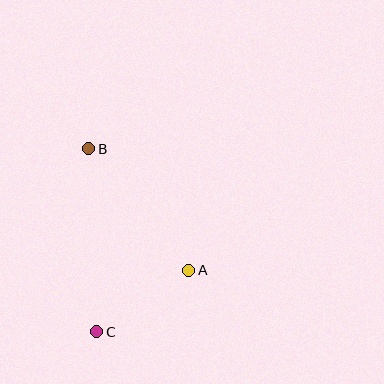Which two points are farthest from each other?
Points B and C are farthest from each other.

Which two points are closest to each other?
Points A and C are closest to each other.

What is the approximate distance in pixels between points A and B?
The distance between A and B is approximately 157 pixels.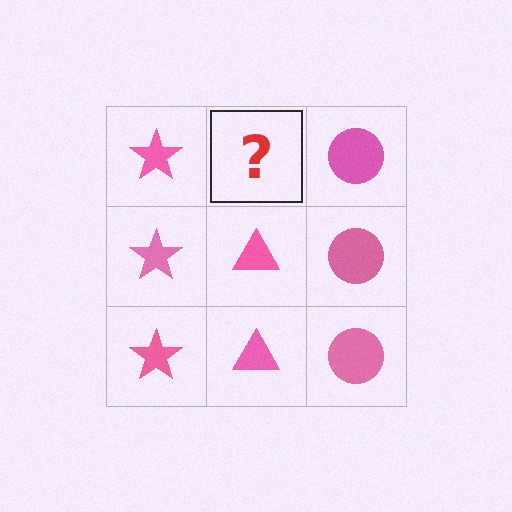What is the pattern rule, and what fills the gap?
The rule is that each column has a consistent shape. The gap should be filled with a pink triangle.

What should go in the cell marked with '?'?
The missing cell should contain a pink triangle.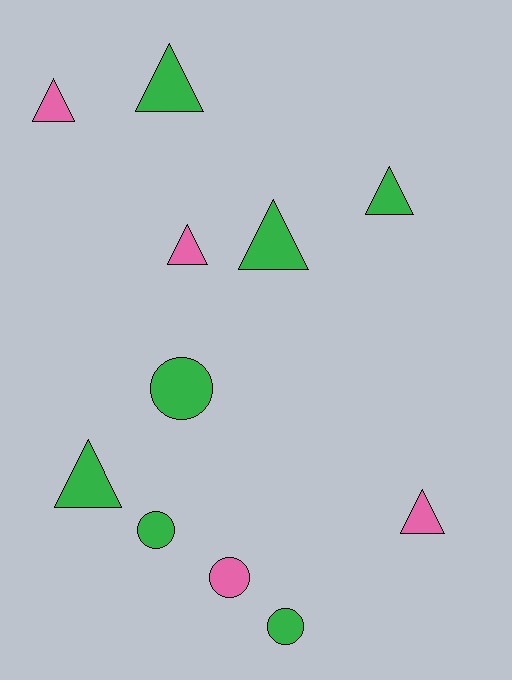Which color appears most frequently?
Green, with 7 objects.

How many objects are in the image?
There are 11 objects.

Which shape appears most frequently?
Triangle, with 7 objects.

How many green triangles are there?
There are 4 green triangles.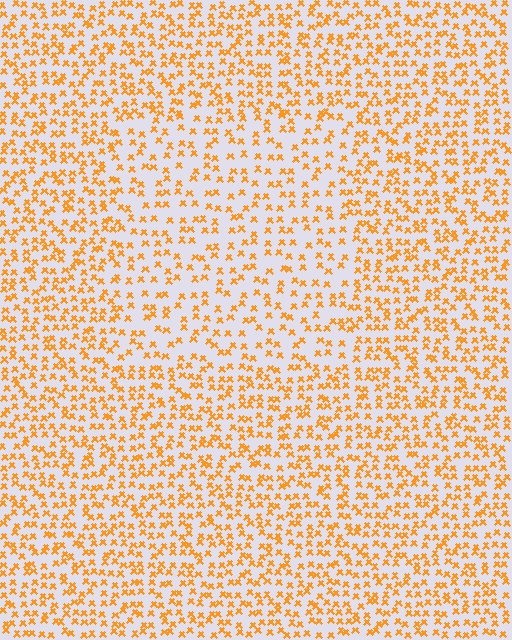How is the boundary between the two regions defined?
The boundary is defined by a change in element density (approximately 1.6x ratio). All elements are the same color, size, and shape.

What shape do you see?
I see a rectangle.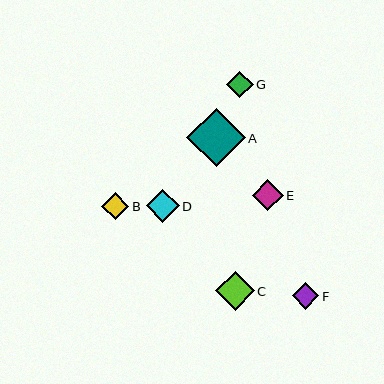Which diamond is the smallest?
Diamond F is the smallest with a size of approximately 27 pixels.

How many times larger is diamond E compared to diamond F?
Diamond E is approximately 1.2 times the size of diamond F.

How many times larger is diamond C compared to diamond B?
Diamond C is approximately 1.4 times the size of diamond B.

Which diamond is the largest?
Diamond A is the largest with a size of approximately 58 pixels.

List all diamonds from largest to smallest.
From largest to smallest: A, C, D, E, B, G, F.